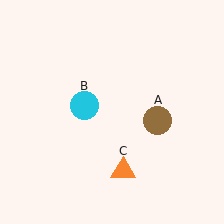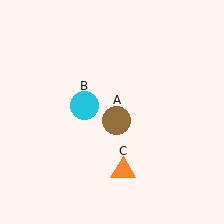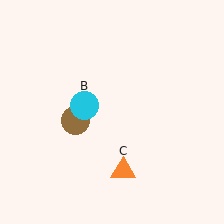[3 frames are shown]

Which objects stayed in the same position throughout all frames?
Cyan circle (object B) and orange triangle (object C) remained stationary.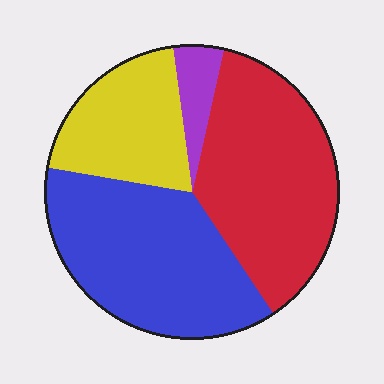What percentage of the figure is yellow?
Yellow takes up about one fifth (1/5) of the figure.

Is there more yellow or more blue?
Blue.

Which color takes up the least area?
Purple, at roughly 5%.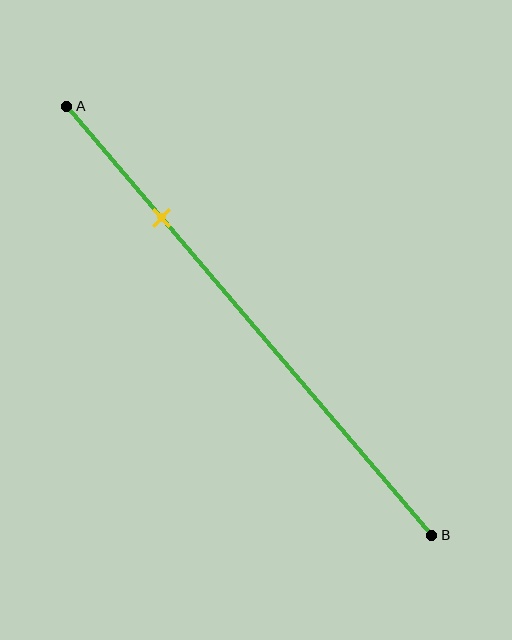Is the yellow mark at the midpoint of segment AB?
No, the mark is at about 25% from A, not at the 50% midpoint.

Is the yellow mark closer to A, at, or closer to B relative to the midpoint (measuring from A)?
The yellow mark is closer to point A than the midpoint of segment AB.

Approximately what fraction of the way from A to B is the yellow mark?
The yellow mark is approximately 25% of the way from A to B.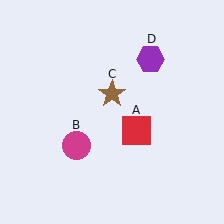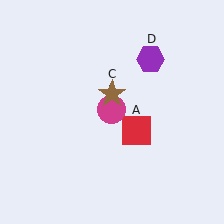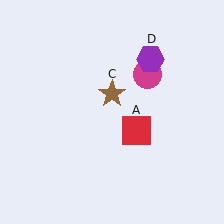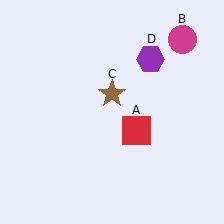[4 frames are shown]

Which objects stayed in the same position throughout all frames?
Red square (object A) and brown star (object C) and purple hexagon (object D) remained stationary.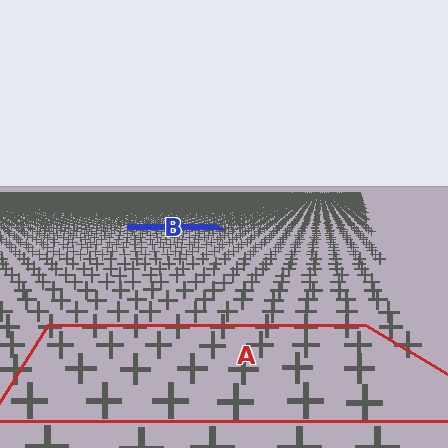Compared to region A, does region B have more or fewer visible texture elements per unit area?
Region B has more texture elements per unit area — they are packed more densely because it is farther away.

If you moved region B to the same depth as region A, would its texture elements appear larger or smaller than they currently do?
They would appear larger. At a closer depth, the same texture elements are projected at a bigger on-screen size.